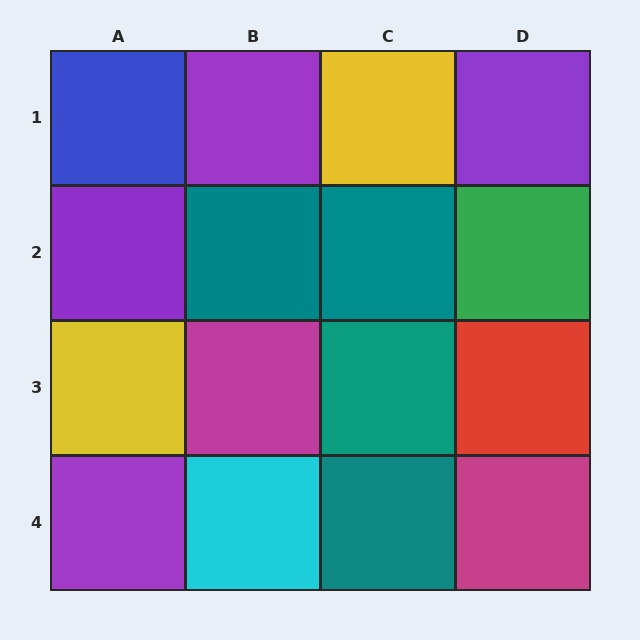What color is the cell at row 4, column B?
Cyan.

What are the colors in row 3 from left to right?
Yellow, magenta, teal, red.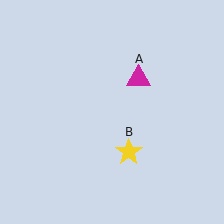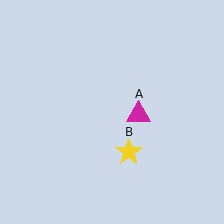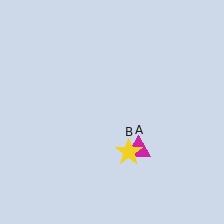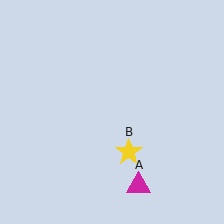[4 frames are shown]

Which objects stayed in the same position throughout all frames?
Yellow star (object B) remained stationary.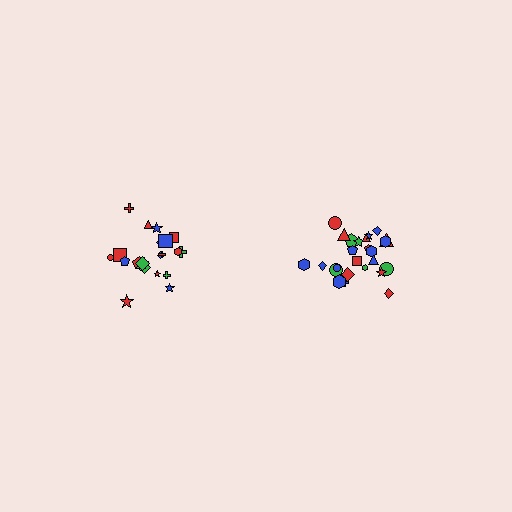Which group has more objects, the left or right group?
The right group.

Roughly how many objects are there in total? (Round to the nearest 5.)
Roughly 45 objects in total.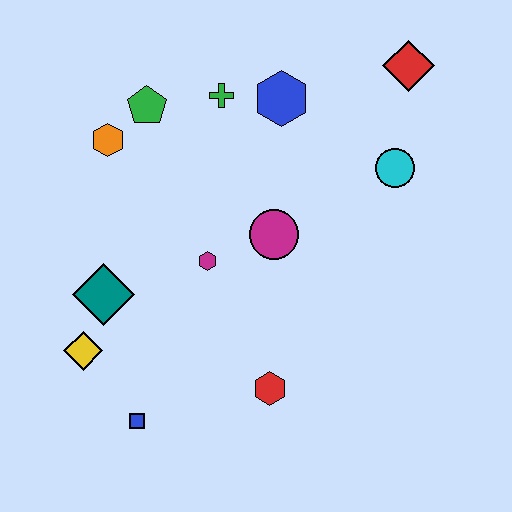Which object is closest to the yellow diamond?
The teal diamond is closest to the yellow diamond.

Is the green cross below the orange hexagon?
No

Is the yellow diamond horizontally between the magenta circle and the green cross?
No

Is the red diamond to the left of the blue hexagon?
No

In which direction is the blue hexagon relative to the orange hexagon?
The blue hexagon is to the right of the orange hexagon.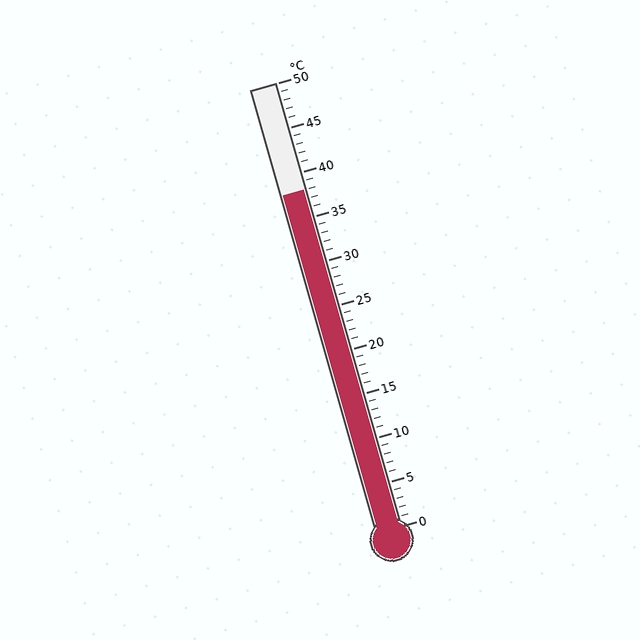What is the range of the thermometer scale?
The thermometer scale ranges from 0°C to 50°C.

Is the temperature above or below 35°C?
The temperature is above 35°C.